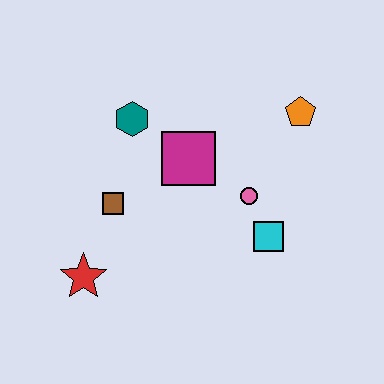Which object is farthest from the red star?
The orange pentagon is farthest from the red star.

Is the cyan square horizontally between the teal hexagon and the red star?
No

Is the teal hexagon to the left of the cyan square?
Yes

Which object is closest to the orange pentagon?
The pink circle is closest to the orange pentagon.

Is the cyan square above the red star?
Yes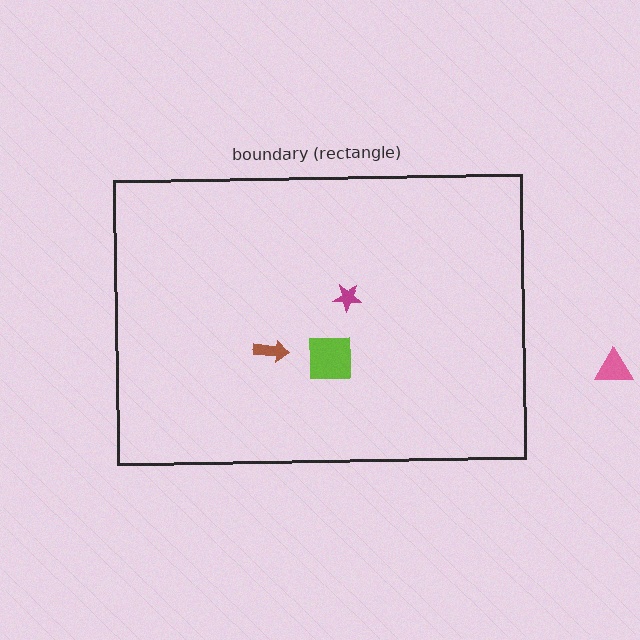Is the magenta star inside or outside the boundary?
Inside.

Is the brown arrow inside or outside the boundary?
Inside.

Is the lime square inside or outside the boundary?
Inside.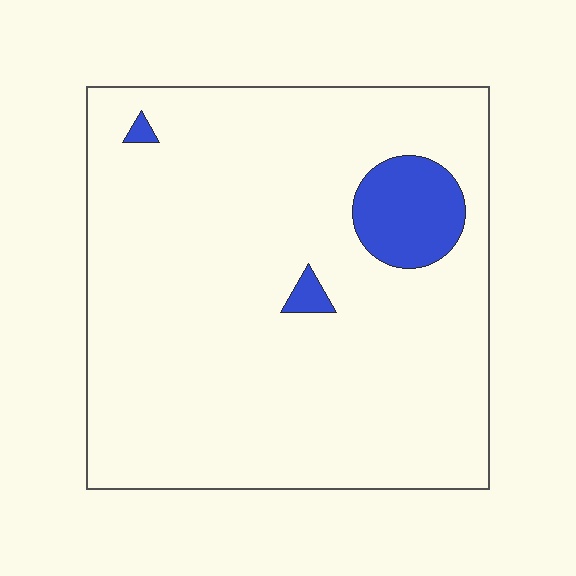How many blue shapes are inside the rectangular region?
3.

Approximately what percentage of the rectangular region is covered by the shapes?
Approximately 10%.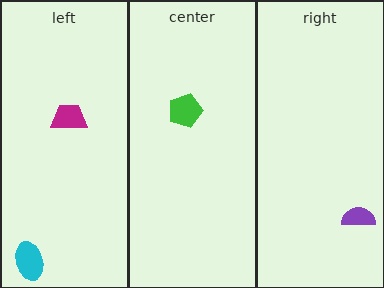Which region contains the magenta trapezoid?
The left region.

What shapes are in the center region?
The green pentagon.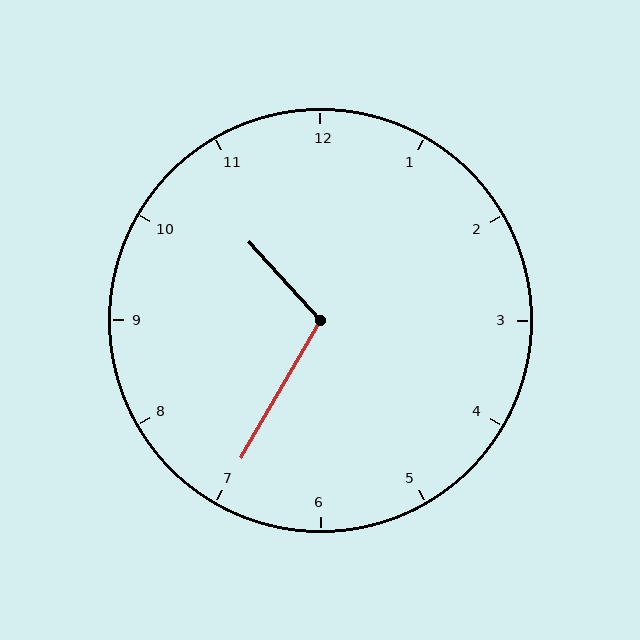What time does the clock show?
10:35.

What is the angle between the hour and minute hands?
Approximately 108 degrees.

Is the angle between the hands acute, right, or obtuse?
It is obtuse.